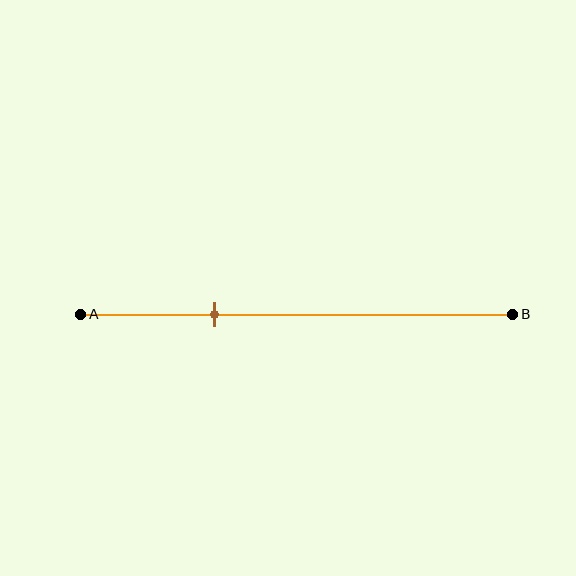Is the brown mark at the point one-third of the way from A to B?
Yes, the mark is approximately at the one-third point.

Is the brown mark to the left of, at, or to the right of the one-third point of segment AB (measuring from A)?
The brown mark is approximately at the one-third point of segment AB.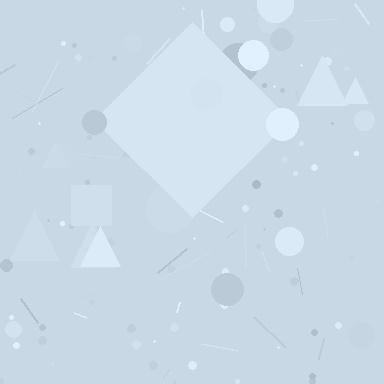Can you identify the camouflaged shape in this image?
The camouflaged shape is a diamond.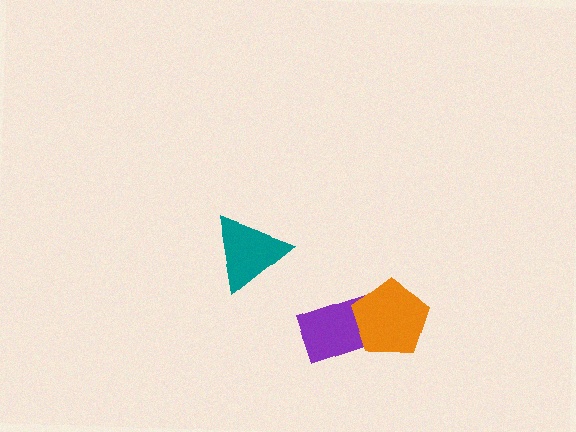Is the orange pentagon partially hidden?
No, no other shape covers it.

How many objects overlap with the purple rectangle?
1 object overlaps with the purple rectangle.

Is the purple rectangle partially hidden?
Yes, it is partially covered by another shape.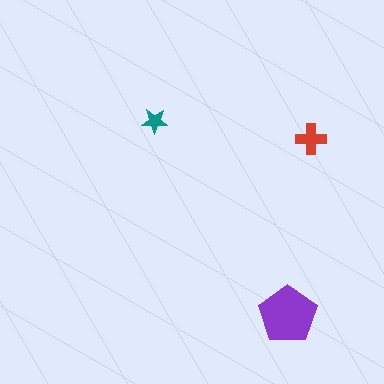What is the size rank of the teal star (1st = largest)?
3rd.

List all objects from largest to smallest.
The purple pentagon, the red cross, the teal star.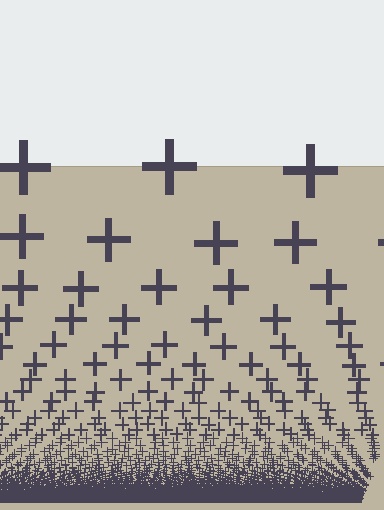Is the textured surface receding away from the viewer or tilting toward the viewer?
The surface appears to tilt toward the viewer. Texture elements get larger and sparser toward the top.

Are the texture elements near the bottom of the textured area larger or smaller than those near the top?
Smaller. The gradient is inverted — elements near the bottom are smaller and denser.